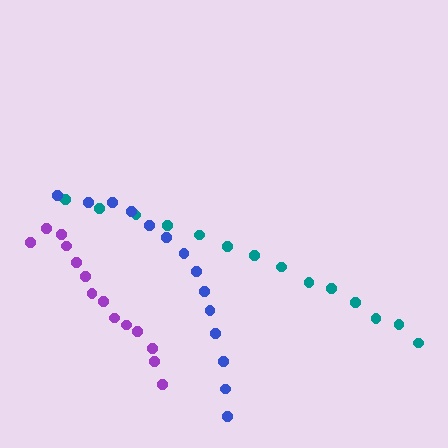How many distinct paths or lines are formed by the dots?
There are 3 distinct paths.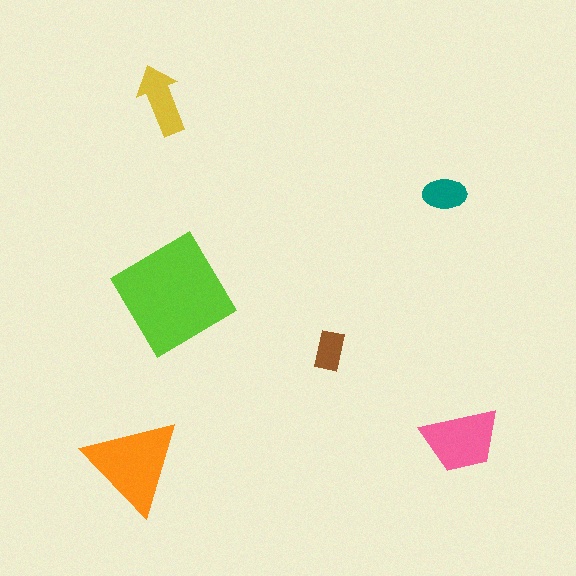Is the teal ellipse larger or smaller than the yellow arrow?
Smaller.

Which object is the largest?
The lime diamond.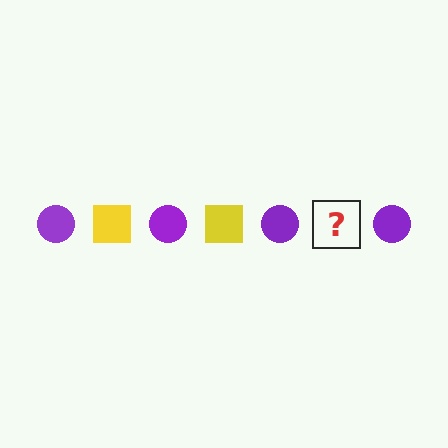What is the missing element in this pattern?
The missing element is a yellow square.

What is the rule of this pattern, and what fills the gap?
The rule is that the pattern alternates between purple circle and yellow square. The gap should be filled with a yellow square.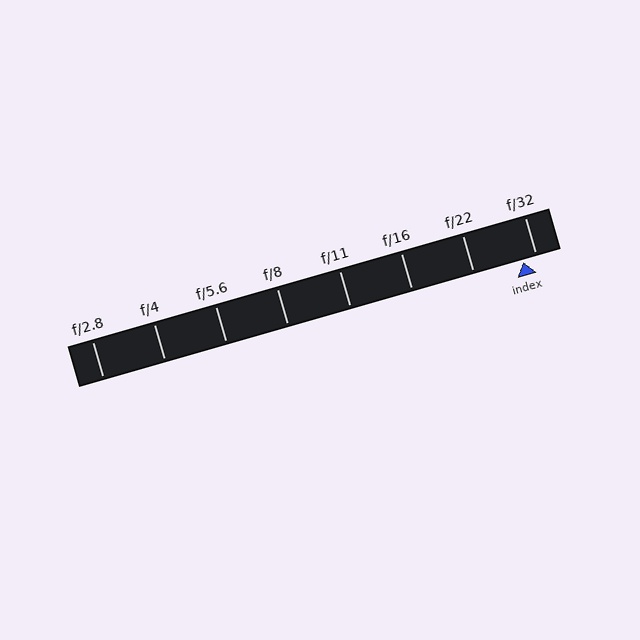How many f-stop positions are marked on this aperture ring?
There are 8 f-stop positions marked.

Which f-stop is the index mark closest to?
The index mark is closest to f/32.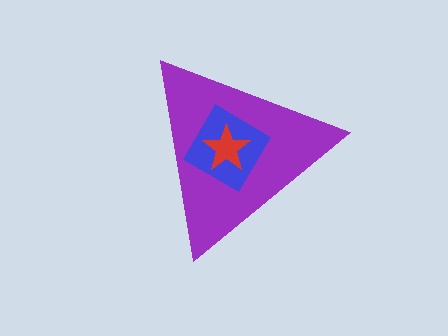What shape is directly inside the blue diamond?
The red star.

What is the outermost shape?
The purple triangle.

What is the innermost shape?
The red star.